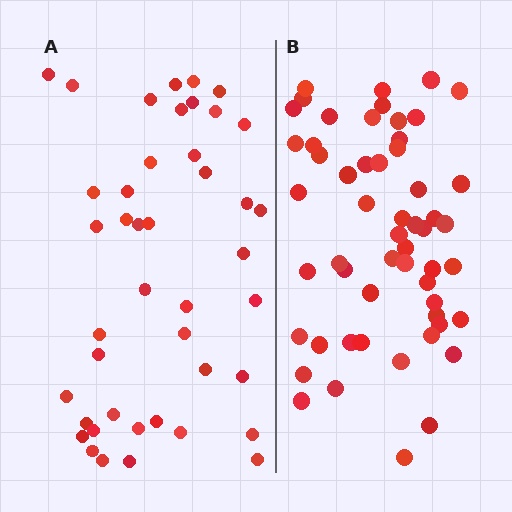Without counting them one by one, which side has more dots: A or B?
Region B (the right region) has more dots.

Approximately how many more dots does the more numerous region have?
Region B has roughly 12 or so more dots than region A.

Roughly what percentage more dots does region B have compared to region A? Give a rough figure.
About 30% more.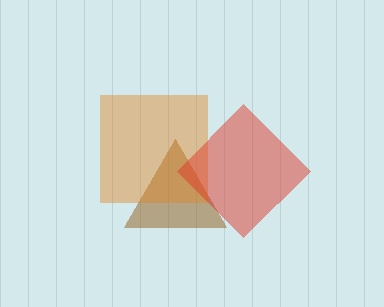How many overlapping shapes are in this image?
There are 3 overlapping shapes in the image.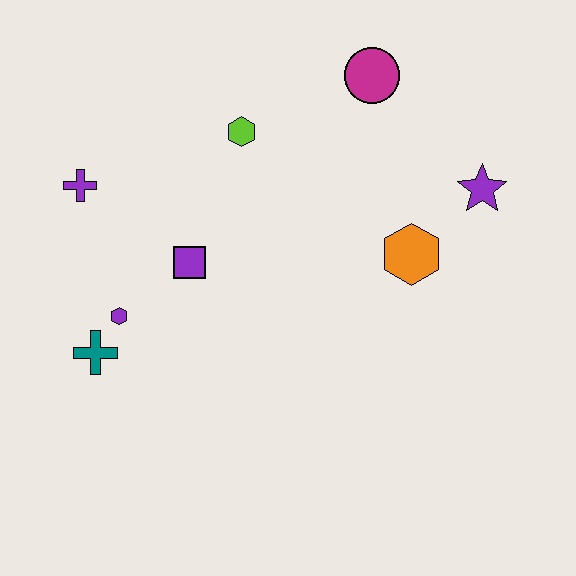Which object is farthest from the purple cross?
The purple star is farthest from the purple cross.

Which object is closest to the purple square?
The purple hexagon is closest to the purple square.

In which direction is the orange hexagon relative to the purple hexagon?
The orange hexagon is to the right of the purple hexagon.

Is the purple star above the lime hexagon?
No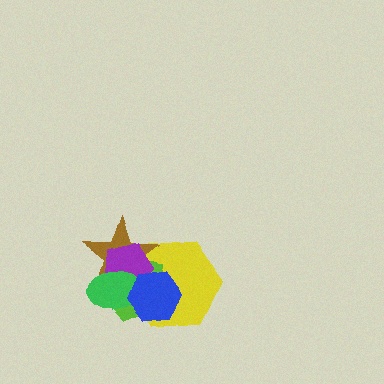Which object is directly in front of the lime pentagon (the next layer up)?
The purple pentagon is directly in front of the lime pentagon.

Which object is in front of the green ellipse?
The blue hexagon is in front of the green ellipse.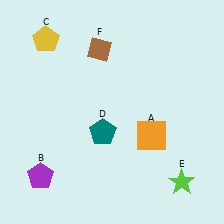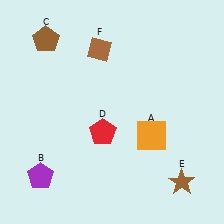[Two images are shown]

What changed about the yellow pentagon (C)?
In Image 1, C is yellow. In Image 2, it changed to brown.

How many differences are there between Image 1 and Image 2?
There are 3 differences between the two images.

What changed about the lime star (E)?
In Image 1, E is lime. In Image 2, it changed to brown.